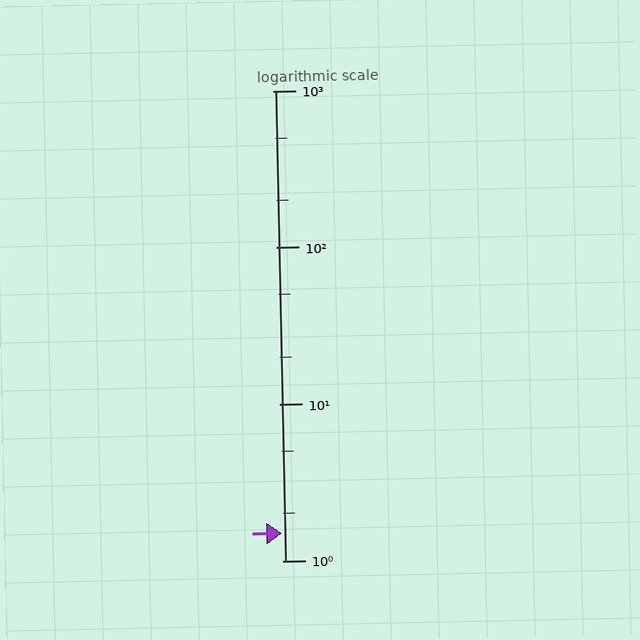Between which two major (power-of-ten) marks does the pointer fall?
The pointer is between 1 and 10.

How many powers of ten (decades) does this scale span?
The scale spans 3 decades, from 1 to 1000.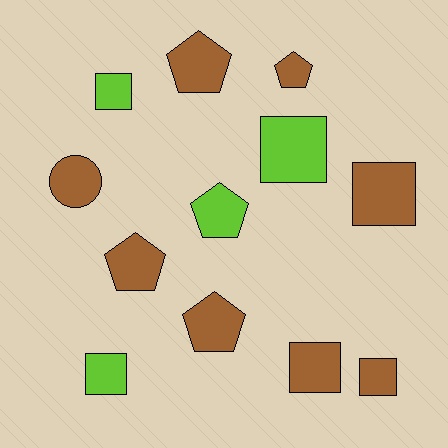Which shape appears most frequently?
Square, with 6 objects.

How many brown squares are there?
There are 3 brown squares.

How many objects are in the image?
There are 12 objects.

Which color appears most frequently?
Brown, with 8 objects.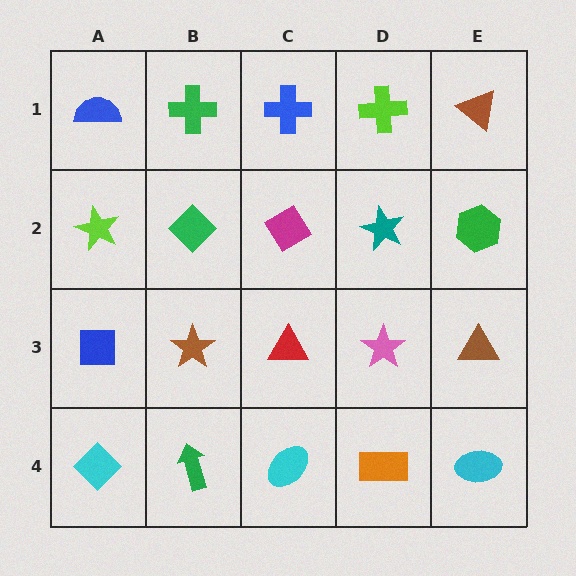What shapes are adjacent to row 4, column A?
A blue square (row 3, column A), a green arrow (row 4, column B).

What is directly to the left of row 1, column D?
A blue cross.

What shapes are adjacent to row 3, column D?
A teal star (row 2, column D), an orange rectangle (row 4, column D), a red triangle (row 3, column C), a brown triangle (row 3, column E).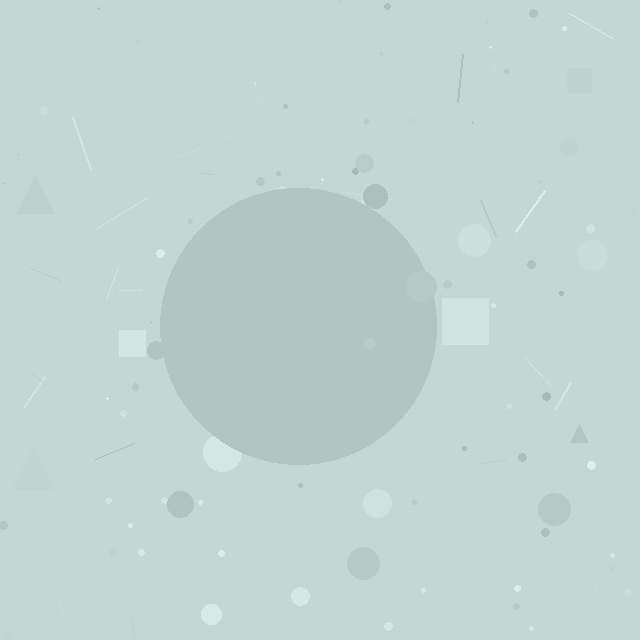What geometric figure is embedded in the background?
A circle is embedded in the background.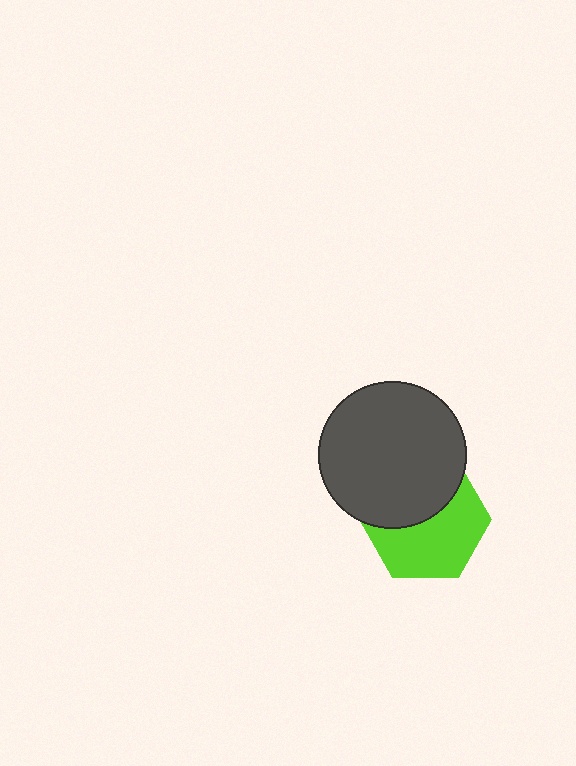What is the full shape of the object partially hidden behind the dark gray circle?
The partially hidden object is a lime hexagon.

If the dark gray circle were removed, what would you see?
You would see the complete lime hexagon.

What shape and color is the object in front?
The object in front is a dark gray circle.